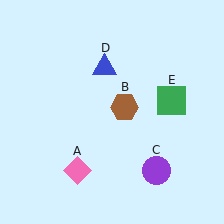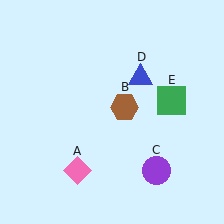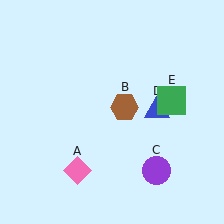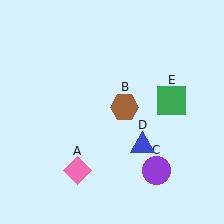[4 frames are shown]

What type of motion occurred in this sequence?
The blue triangle (object D) rotated clockwise around the center of the scene.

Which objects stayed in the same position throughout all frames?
Pink diamond (object A) and brown hexagon (object B) and purple circle (object C) and green square (object E) remained stationary.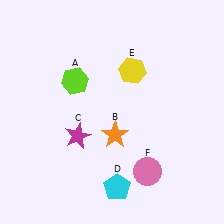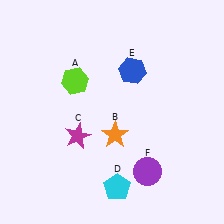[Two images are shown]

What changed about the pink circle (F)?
In Image 1, F is pink. In Image 2, it changed to purple.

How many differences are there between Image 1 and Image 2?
There are 2 differences between the two images.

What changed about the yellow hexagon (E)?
In Image 1, E is yellow. In Image 2, it changed to blue.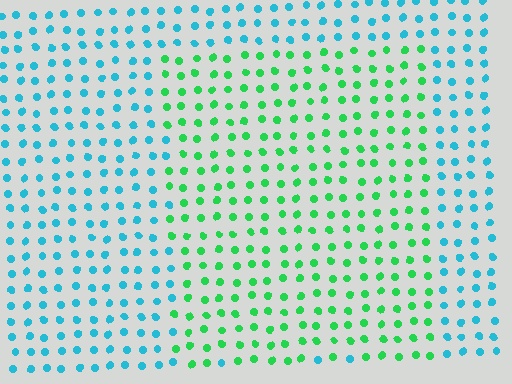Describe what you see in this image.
The image is filled with small cyan elements in a uniform arrangement. A rectangle-shaped region is visible where the elements are tinted to a slightly different hue, forming a subtle color boundary.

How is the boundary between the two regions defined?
The boundary is defined purely by a slight shift in hue (about 54 degrees). Spacing, size, and orientation are identical on both sides.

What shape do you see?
I see a rectangle.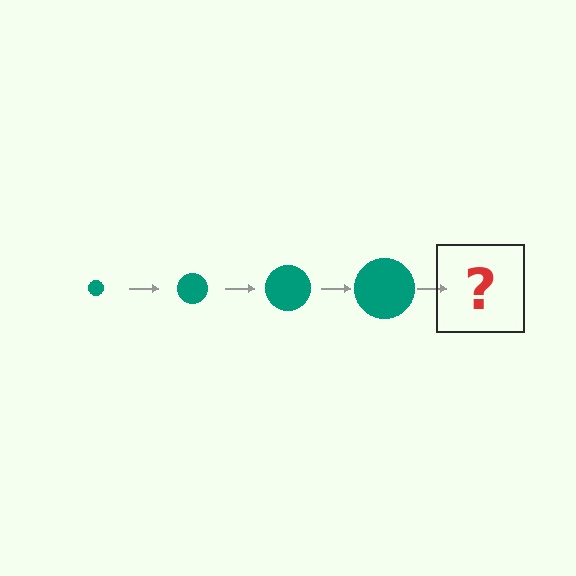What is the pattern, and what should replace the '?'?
The pattern is that the circle gets progressively larger each step. The '?' should be a teal circle, larger than the previous one.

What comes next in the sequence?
The next element should be a teal circle, larger than the previous one.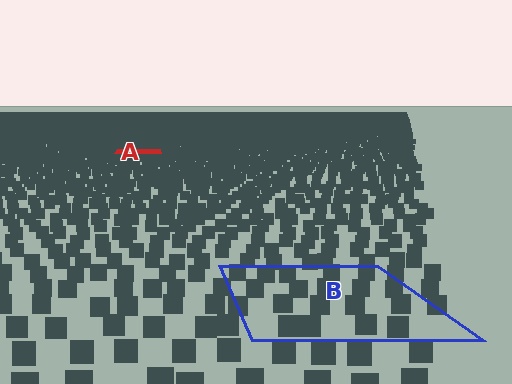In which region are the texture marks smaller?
The texture marks are smaller in region A, because it is farther away.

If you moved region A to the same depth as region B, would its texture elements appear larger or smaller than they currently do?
They would appear larger. At a closer depth, the same texture elements are projected at a bigger on-screen size.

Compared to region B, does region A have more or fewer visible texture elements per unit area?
Region A has more texture elements per unit area — they are packed more densely because it is farther away.